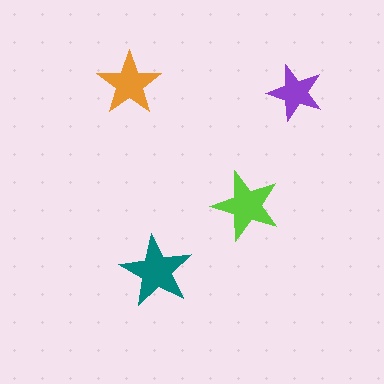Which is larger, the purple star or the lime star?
The lime one.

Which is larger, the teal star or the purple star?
The teal one.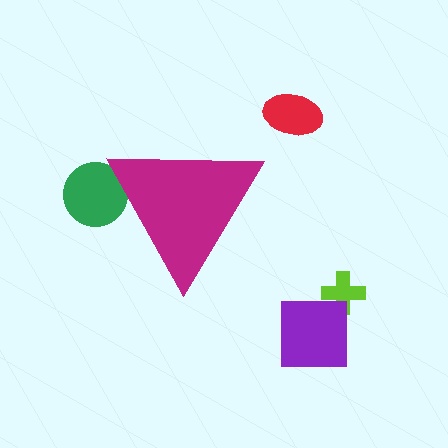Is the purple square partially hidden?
No, the purple square is fully visible.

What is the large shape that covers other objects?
A magenta triangle.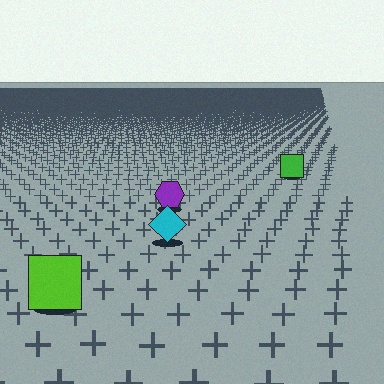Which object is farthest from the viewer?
The green square is farthest from the viewer. It appears smaller and the ground texture around it is denser.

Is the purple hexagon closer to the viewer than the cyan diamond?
No. The cyan diamond is closer — you can tell from the texture gradient: the ground texture is coarser near it.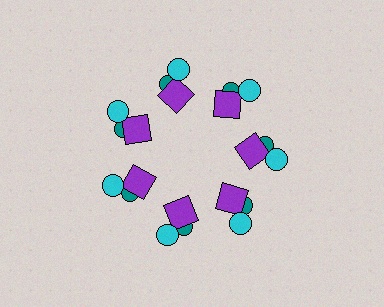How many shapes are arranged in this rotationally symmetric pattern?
There are 21 shapes, arranged in 7 groups of 3.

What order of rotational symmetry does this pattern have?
This pattern has 7-fold rotational symmetry.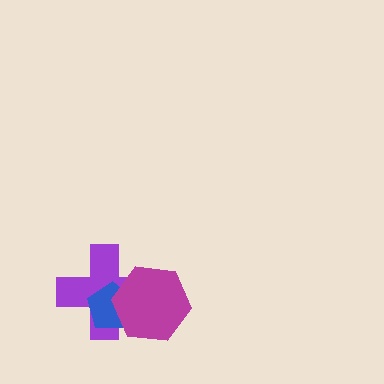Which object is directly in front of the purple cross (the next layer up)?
The blue pentagon is directly in front of the purple cross.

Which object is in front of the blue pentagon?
The magenta hexagon is in front of the blue pentagon.